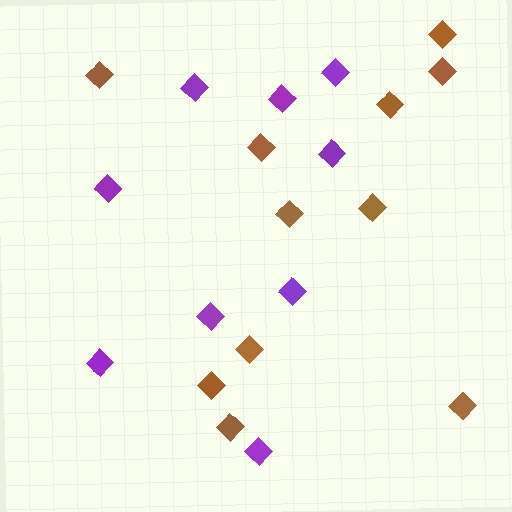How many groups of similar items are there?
There are 2 groups: one group of purple diamonds (9) and one group of brown diamonds (11).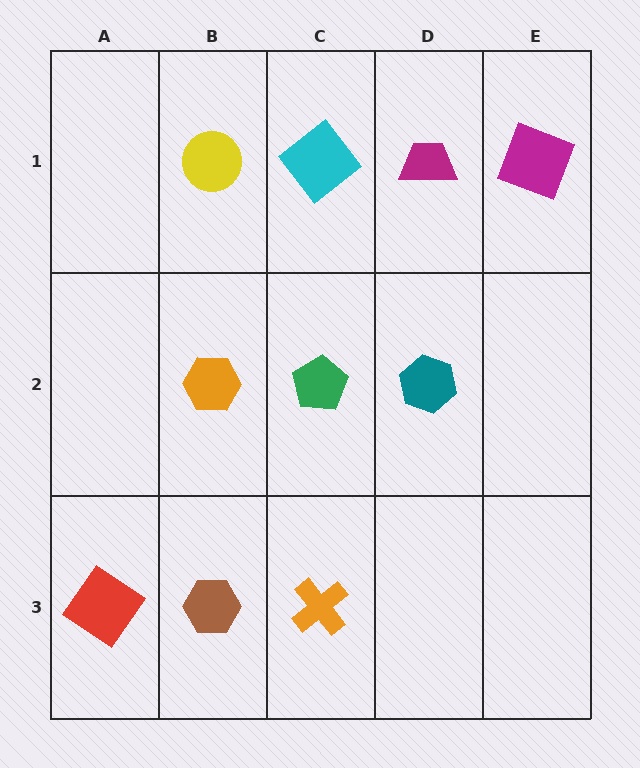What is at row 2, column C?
A green pentagon.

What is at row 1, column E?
A magenta square.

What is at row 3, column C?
An orange cross.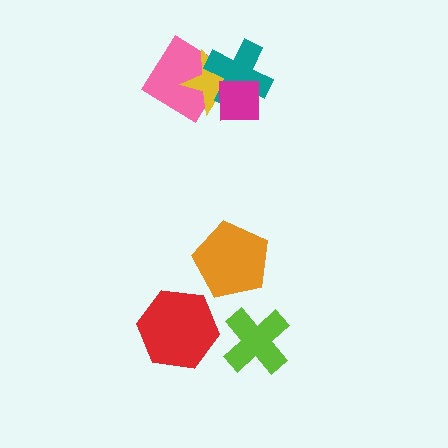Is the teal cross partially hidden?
Yes, it is partially covered by another shape.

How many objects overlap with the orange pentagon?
0 objects overlap with the orange pentagon.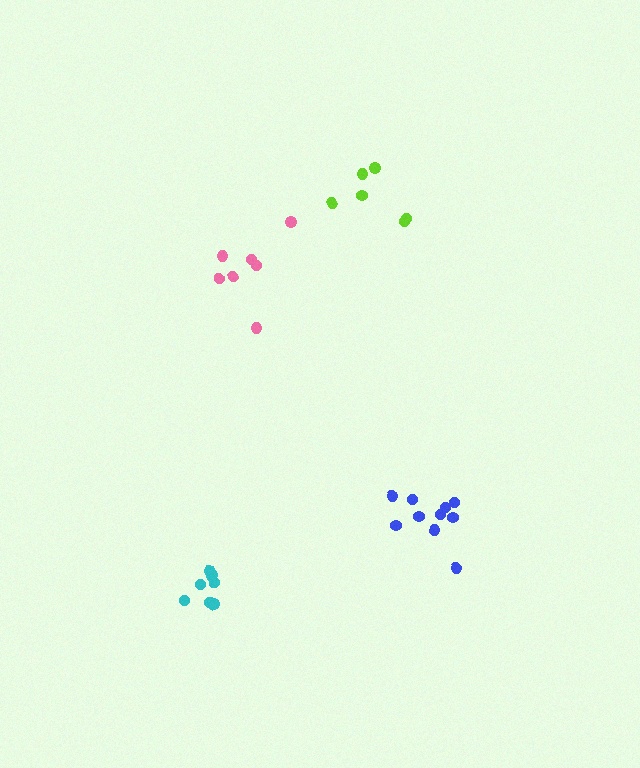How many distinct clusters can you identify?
There are 4 distinct clusters.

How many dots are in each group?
Group 1: 7 dots, Group 2: 10 dots, Group 3: 7 dots, Group 4: 6 dots (30 total).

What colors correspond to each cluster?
The clusters are colored: pink, blue, cyan, lime.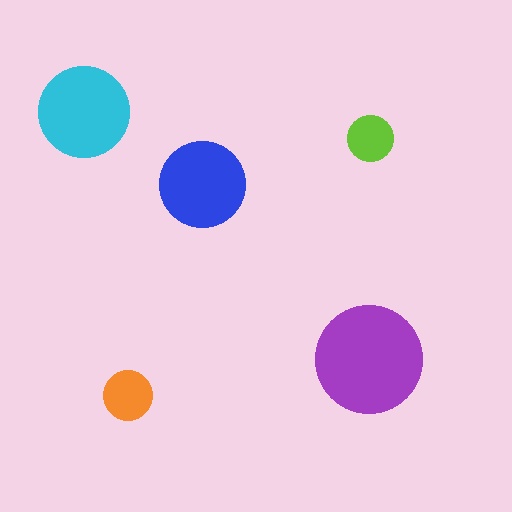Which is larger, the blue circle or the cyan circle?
The cyan one.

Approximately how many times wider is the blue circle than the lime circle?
About 2 times wider.